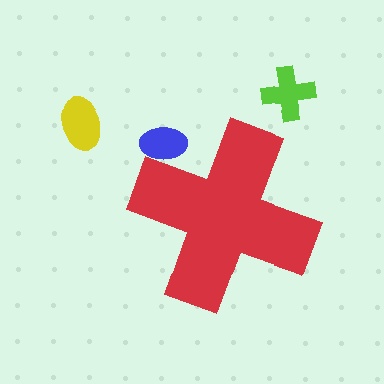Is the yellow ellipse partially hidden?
No, the yellow ellipse is fully visible.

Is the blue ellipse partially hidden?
Yes, the blue ellipse is partially hidden behind the red cross.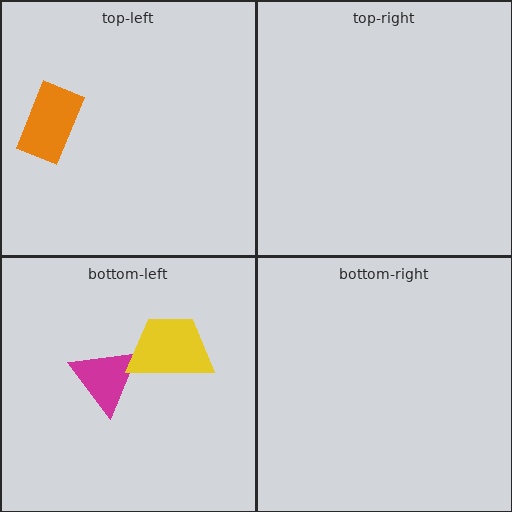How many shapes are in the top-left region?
1.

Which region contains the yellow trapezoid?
The bottom-left region.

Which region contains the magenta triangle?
The bottom-left region.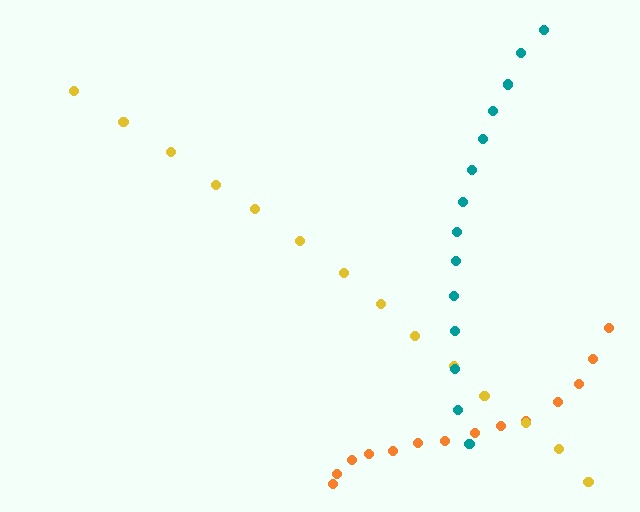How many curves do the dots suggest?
There are 3 distinct paths.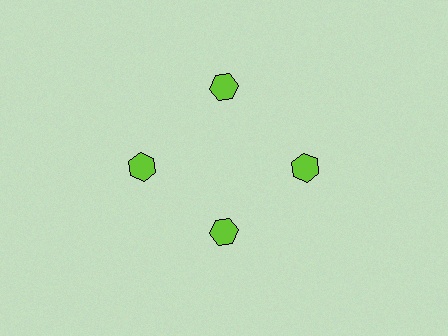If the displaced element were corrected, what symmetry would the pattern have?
It would have 4-fold rotational symmetry — the pattern would map onto itself every 90 degrees.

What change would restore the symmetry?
The symmetry would be restored by moving it outward, back onto the ring so that all 4 hexagons sit at equal angles and equal distance from the center.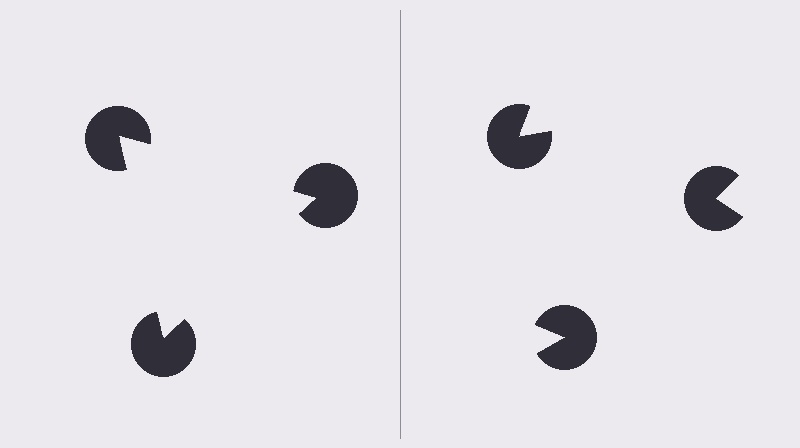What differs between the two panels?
The pac-man discs are positioned identically on both sides; only the wedge orientations differ. On the left they align to a triangle; on the right they are misaligned.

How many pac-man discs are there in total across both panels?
6 — 3 on each side.